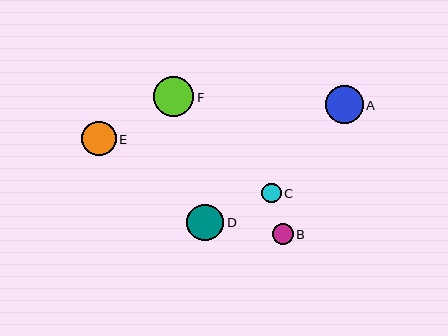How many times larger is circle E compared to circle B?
Circle E is approximately 1.7 times the size of circle B.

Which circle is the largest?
Circle F is the largest with a size of approximately 40 pixels.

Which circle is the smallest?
Circle C is the smallest with a size of approximately 19 pixels.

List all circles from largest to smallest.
From largest to smallest: F, A, D, E, B, C.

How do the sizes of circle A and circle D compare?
Circle A and circle D are approximately the same size.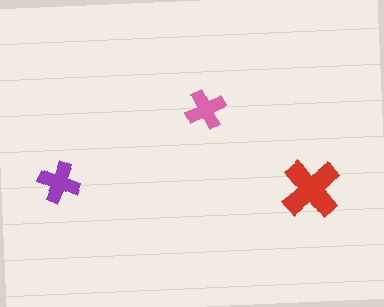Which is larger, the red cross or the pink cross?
The red one.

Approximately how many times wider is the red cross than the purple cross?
About 1.5 times wider.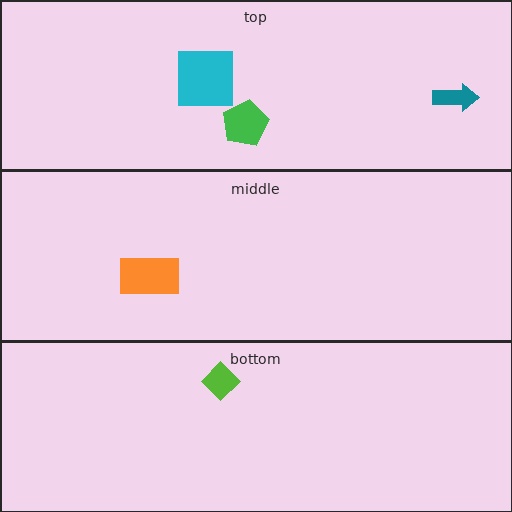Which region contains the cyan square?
The top region.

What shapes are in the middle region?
The orange rectangle.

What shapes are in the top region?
The cyan square, the green pentagon, the teal arrow.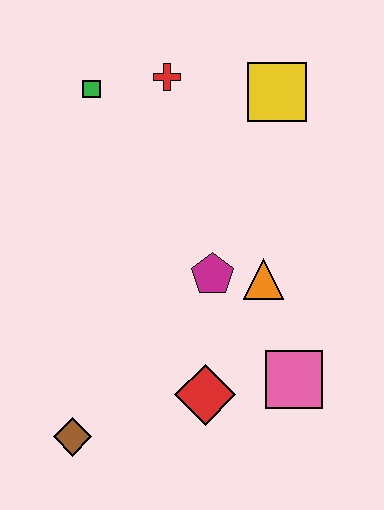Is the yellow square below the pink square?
No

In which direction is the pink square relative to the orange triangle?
The pink square is below the orange triangle.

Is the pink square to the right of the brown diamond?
Yes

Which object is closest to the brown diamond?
The red diamond is closest to the brown diamond.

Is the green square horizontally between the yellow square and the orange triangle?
No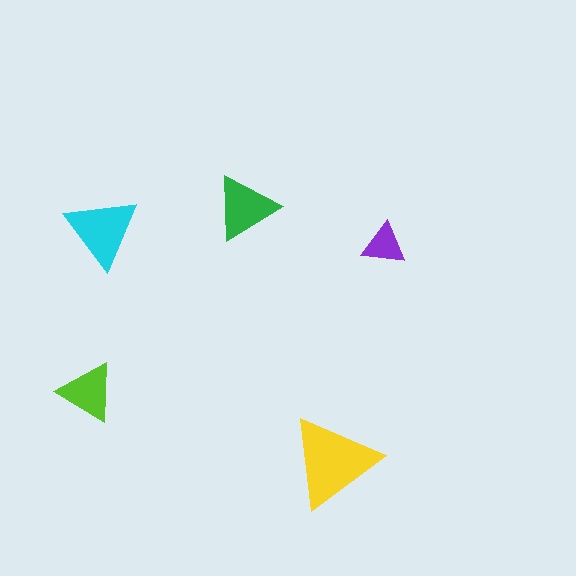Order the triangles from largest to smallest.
the yellow one, the cyan one, the green one, the lime one, the purple one.